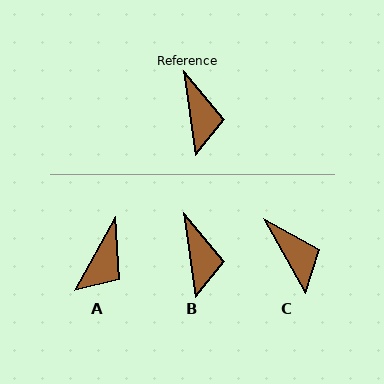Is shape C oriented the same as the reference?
No, it is off by about 21 degrees.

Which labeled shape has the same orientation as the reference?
B.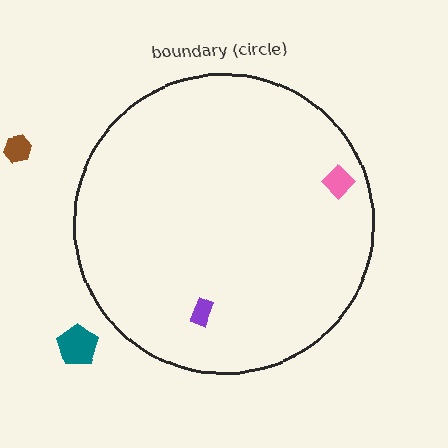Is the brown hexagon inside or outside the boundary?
Outside.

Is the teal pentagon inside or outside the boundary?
Outside.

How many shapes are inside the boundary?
2 inside, 2 outside.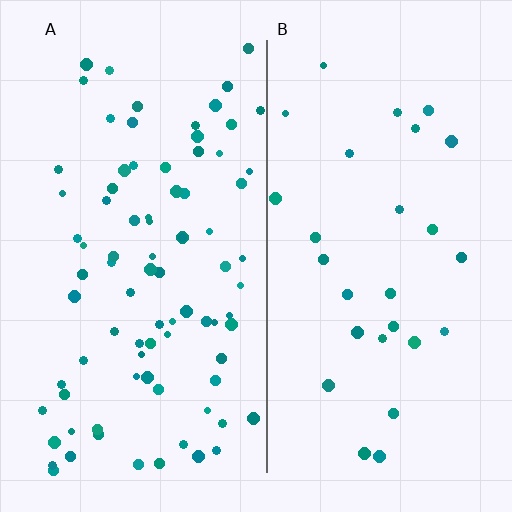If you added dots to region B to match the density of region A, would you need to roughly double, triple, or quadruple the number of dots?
Approximately triple.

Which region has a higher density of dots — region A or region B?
A (the left).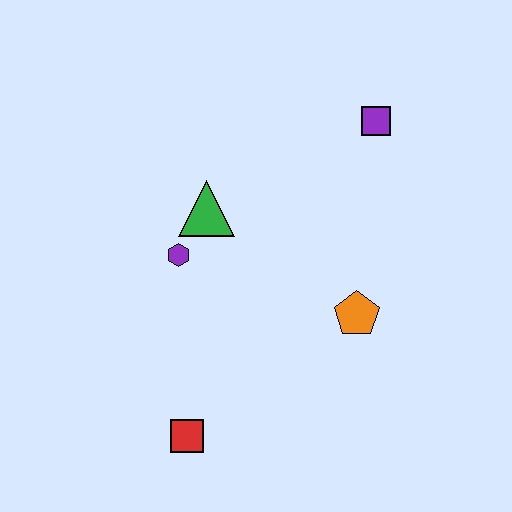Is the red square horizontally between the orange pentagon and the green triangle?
No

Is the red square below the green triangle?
Yes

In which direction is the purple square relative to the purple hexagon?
The purple square is to the right of the purple hexagon.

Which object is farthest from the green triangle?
The red square is farthest from the green triangle.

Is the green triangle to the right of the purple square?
No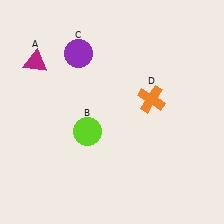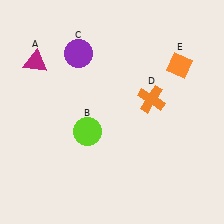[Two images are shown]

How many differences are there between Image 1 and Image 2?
There is 1 difference between the two images.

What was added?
An orange diamond (E) was added in Image 2.